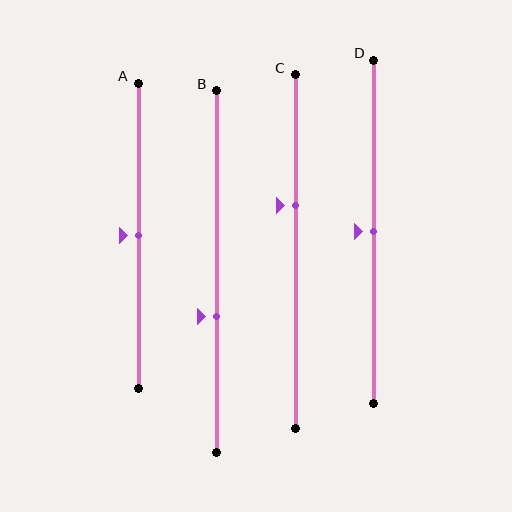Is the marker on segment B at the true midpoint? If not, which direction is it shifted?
No, the marker on segment B is shifted downward by about 12% of the segment length.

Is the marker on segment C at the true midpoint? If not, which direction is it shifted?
No, the marker on segment C is shifted upward by about 13% of the segment length.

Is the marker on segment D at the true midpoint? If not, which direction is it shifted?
Yes, the marker on segment D is at the true midpoint.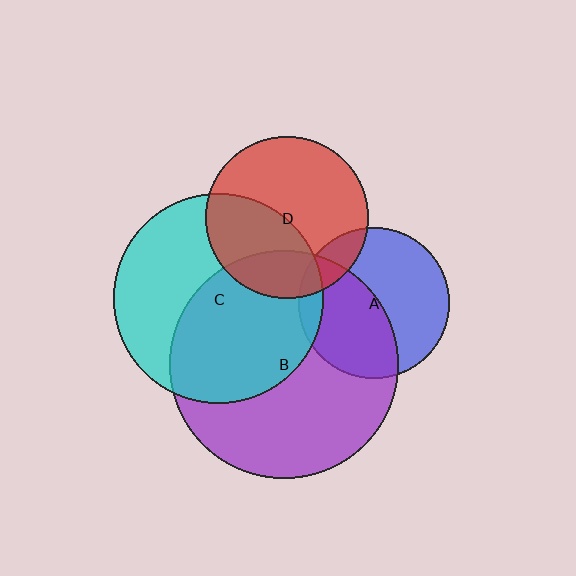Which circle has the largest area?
Circle B (purple).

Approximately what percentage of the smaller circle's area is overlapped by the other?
Approximately 40%.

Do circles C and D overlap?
Yes.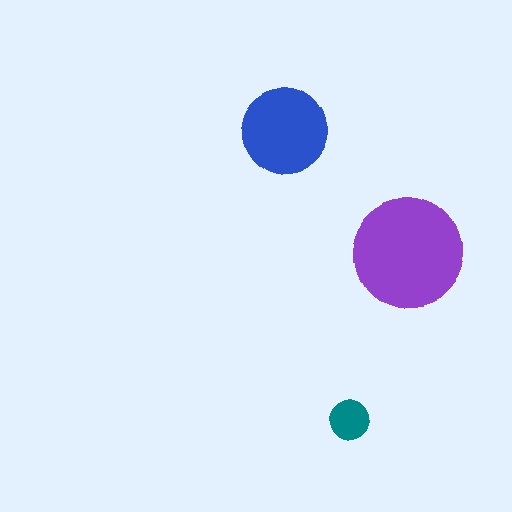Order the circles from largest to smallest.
the purple one, the blue one, the teal one.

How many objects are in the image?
There are 3 objects in the image.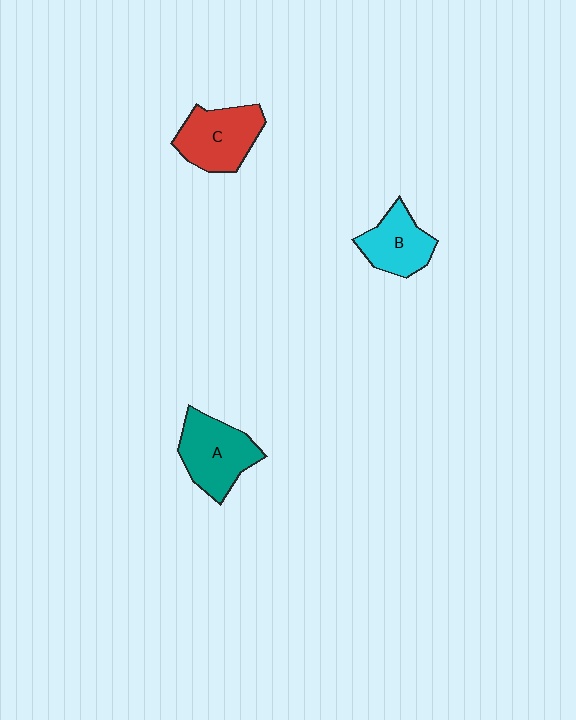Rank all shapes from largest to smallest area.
From largest to smallest: A (teal), C (red), B (cyan).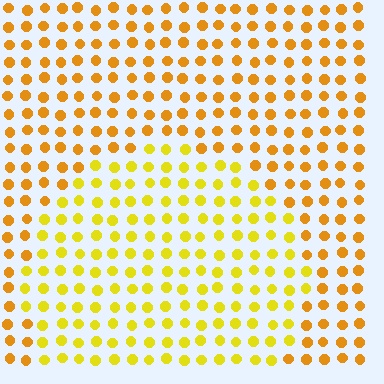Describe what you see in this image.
The image is filled with small orange elements in a uniform arrangement. A circle-shaped region is visible where the elements are tinted to a slightly different hue, forming a subtle color boundary.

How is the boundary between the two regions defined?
The boundary is defined purely by a slight shift in hue (about 23 degrees). Spacing, size, and orientation are identical on both sides.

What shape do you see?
I see a circle.